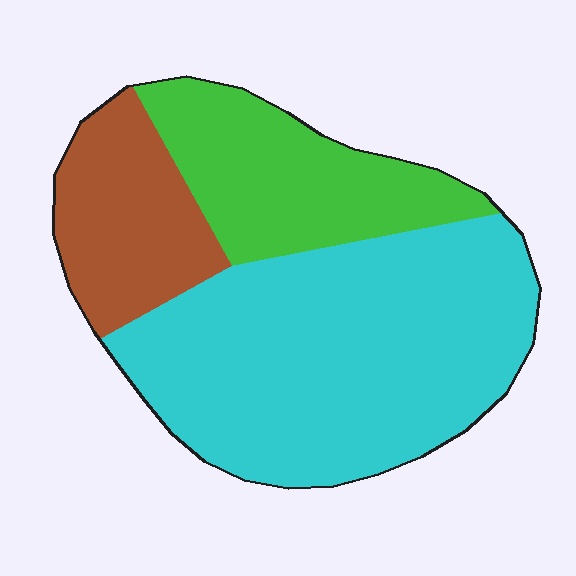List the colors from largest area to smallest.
From largest to smallest: cyan, green, brown.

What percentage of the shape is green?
Green takes up between a sixth and a third of the shape.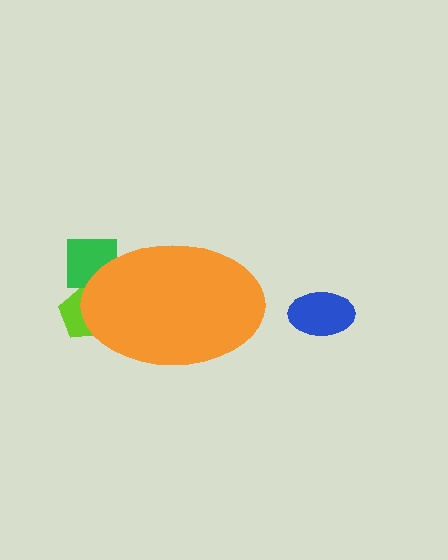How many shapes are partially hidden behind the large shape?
2 shapes are partially hidden.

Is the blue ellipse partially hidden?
No, the blue ellipse is fully visible.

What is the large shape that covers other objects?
An orange ellipse.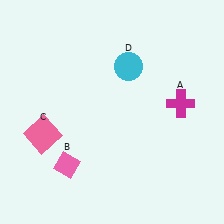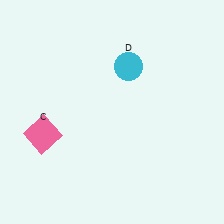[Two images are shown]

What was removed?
The magenta cross (A), the pink diamond (B) were removed in Image 2.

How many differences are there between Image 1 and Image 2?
There are 2 differences between the two images.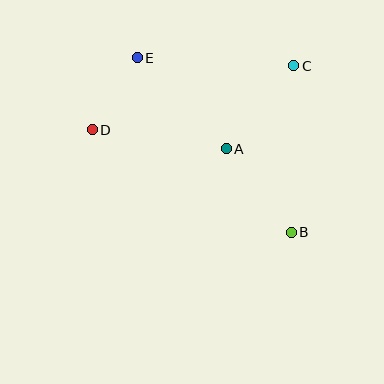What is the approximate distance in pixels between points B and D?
The distance between B and D is approximately 224 pixels.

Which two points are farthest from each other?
Points B and E are farthest from each other.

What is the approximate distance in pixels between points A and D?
The distance between A and D is approximately 135 pixels.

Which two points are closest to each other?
Points D and E are closest to each other.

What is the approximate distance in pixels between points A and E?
The distance between A and E is approximately 127 pixels.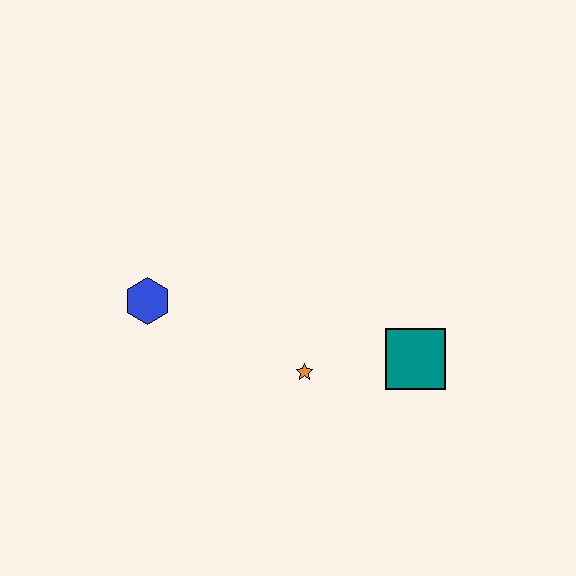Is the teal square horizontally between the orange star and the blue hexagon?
No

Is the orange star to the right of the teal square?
No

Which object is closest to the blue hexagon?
The orange star is closest to the blue hexagon.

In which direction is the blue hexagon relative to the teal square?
The blue hexagon is to the left of the teal square.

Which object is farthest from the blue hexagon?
The teal square is farthest from the blue hexagon.